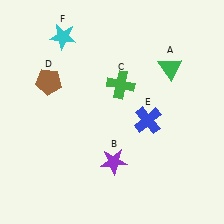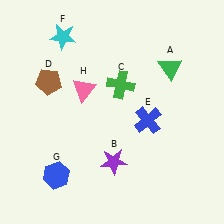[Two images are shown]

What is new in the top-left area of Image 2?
A pink triangle (H) was added in the top-left area of Image 2.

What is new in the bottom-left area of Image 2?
A blue hexagon (G) was added in the bottom-left area of Image 2.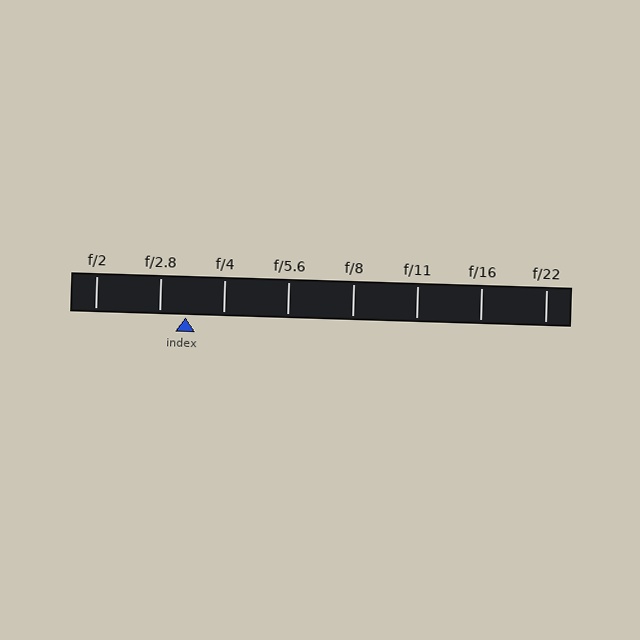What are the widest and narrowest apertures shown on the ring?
The widest aperture shown is f/2 and the narrowest is f/22.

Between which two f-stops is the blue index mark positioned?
The index mark is between f/2.8 and f/4.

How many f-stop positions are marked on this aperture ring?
There are 8 f-stop positions marked.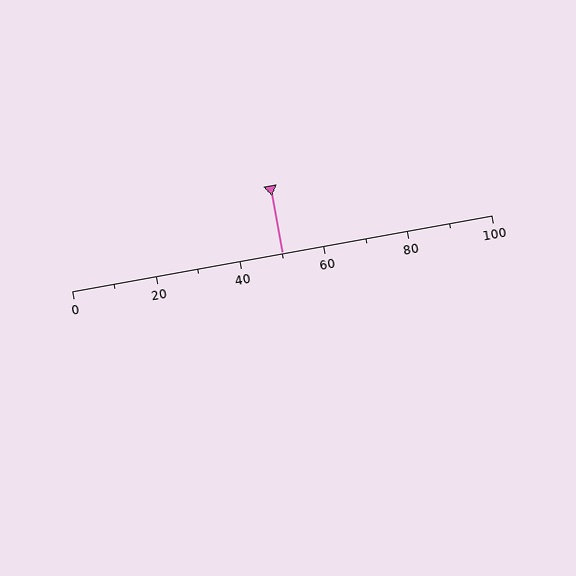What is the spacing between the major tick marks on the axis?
The major ticks are spaced 20 apart.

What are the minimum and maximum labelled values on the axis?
The axis runs from 0 to 100.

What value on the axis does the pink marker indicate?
The marker indicates approximately 50.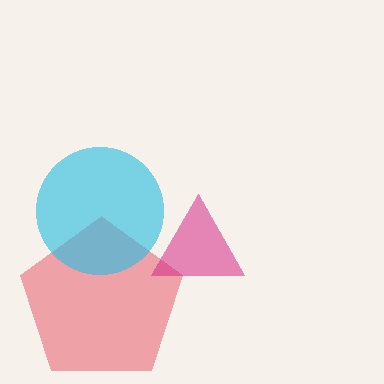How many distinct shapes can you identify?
There are 3 distinct shapes: a red pentagon, a cyan circle, a magenta triangle.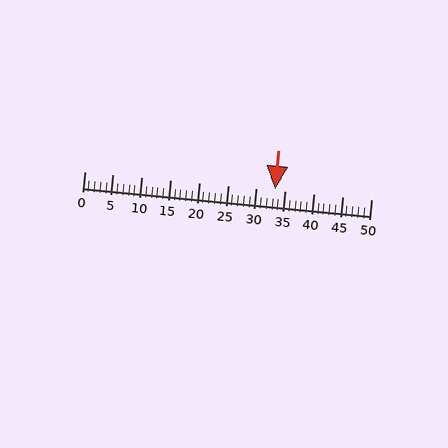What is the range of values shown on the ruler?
The ruler shows values from 0 to 50.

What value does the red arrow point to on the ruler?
The red arrow points to approximately 33.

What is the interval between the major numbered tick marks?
The major tick marks are spaced 5 units apart.